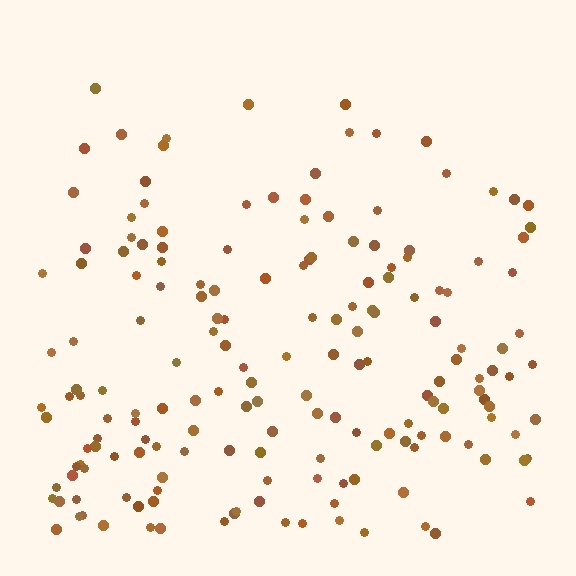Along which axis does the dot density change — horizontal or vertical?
Vertical.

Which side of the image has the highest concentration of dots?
The bottom.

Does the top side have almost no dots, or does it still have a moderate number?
Still a moderate number, just noticeably fewer than the bottom.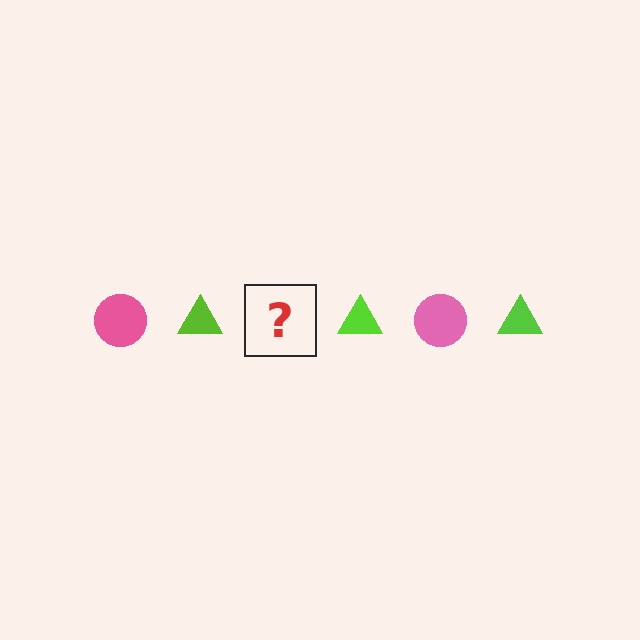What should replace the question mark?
The question mark should be replaced with a pink circle.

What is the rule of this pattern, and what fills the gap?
The rule is that the pattern alternates between pink circle and lime triangle. The gap should be filled with a pink circle.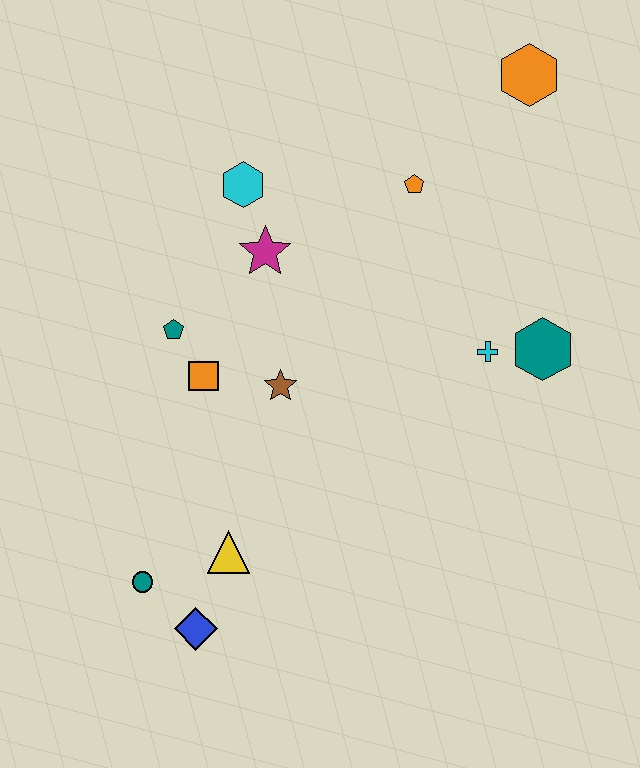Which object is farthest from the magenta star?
The blue diamond is farthest from the magenta star.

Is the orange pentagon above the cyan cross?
Yes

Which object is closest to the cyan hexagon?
The magenta star is closest to the cyan hexagon.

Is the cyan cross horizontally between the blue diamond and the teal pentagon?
No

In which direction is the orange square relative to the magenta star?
The orange square is below the magenta star.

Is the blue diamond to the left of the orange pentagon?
Yes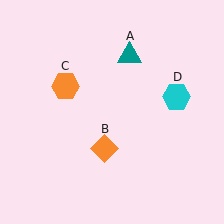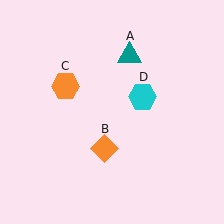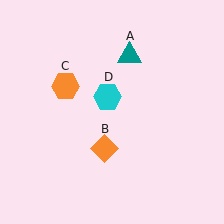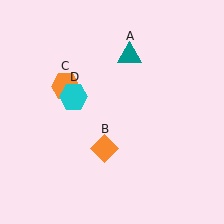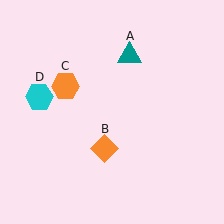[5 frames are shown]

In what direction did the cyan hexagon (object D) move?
The cyan hexagon (object D) moved left.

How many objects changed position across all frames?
1 object changed position: cyan hexagon (object D).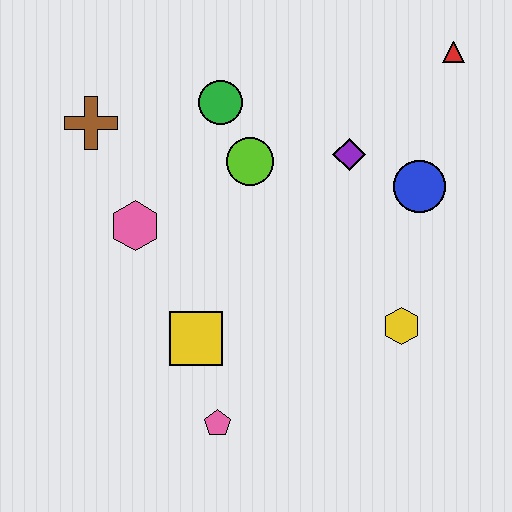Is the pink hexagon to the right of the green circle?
No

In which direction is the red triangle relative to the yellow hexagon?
The red triangle is above the yellow hexagon.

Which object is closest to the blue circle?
The purple diamond is closest to the blue circle.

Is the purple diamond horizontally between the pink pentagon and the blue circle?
Yes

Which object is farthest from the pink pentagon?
The red triangle is farthest from the pink pentagon.